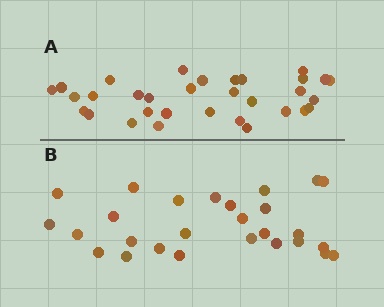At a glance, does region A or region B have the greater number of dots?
Region A (the top region) has more dots.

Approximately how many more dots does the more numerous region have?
Region A has about 5 more dots than region B.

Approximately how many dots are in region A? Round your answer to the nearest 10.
About 30 dots. (The exact count is 32, which rounds to 30.)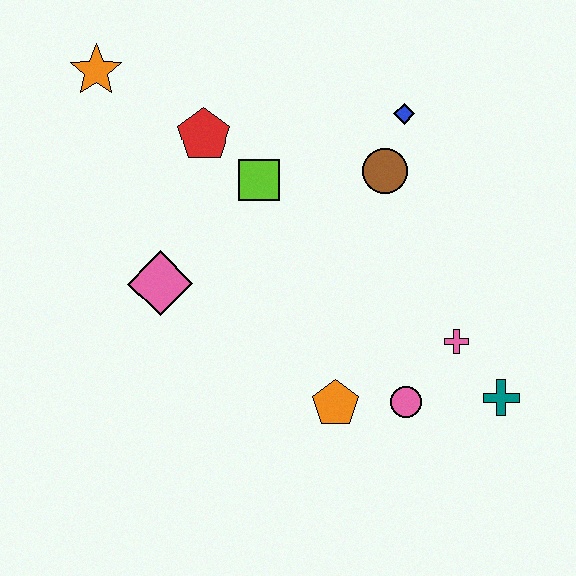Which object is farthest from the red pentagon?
The teal cross is farthest from the red pentagon.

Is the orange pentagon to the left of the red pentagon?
No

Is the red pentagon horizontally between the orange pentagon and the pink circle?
No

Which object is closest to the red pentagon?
The lime square is closest to the red pentagon.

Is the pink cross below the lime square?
Yes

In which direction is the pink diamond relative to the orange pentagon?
The pink diamond is to the left of the orange pentagon.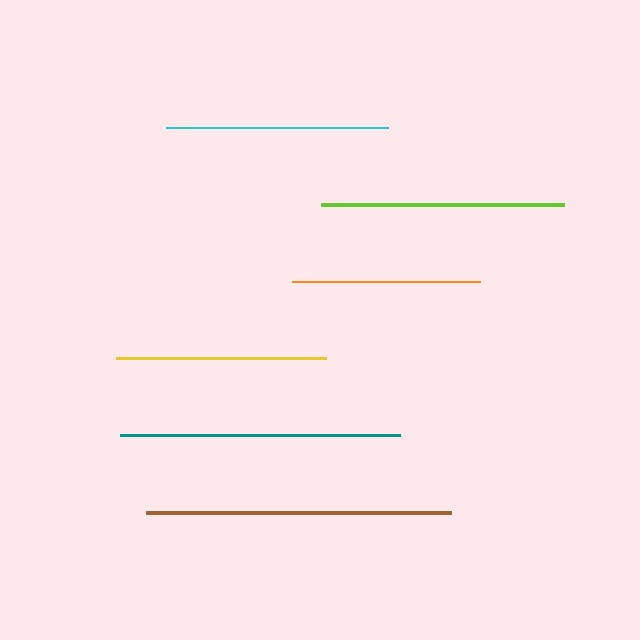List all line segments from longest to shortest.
From longest to shortest: brown, teal, lime, cyan, yellow, orange.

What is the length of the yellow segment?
The yellow segment is approximately 210 pixels long.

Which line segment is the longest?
The brown line is the longest at approximately 305 pixels.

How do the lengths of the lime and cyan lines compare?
The lime and cyan lines are approximately the same length.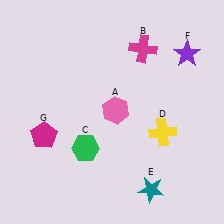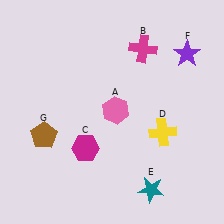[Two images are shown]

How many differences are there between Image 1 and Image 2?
There are 2 differences between the two images.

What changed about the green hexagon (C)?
In Image 1, C is green. In Image 2, it changed to magenta.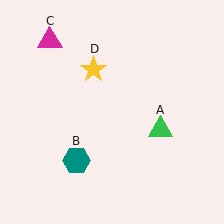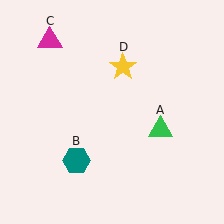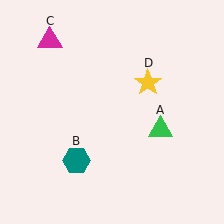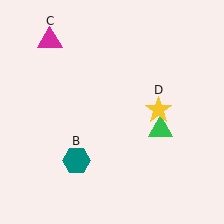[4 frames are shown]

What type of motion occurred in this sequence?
The yellow star (object D) rotated clockwise around the center of the scene.